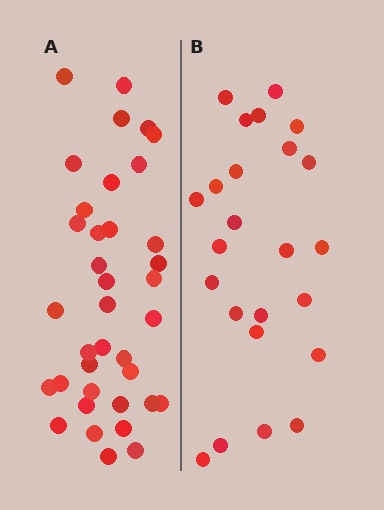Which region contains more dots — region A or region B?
Region A (the left region) has more dots.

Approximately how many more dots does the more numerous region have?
Region A has approximately 15 more dots than region B.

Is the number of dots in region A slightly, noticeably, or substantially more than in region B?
Region A has substantially more. The ratio is roughly 1.5 to 1.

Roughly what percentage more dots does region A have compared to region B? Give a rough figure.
About 55% more.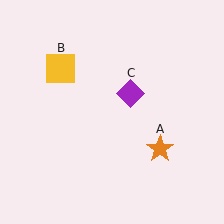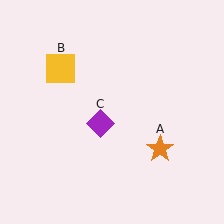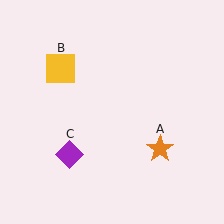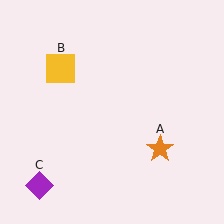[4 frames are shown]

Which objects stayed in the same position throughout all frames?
Orange star (object A) and yellow square (object B) remained stationary.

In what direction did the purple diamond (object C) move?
The purple diamond (object C) moved down and to the left.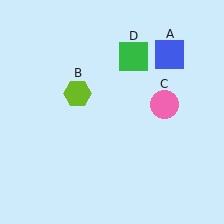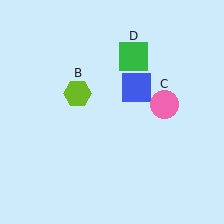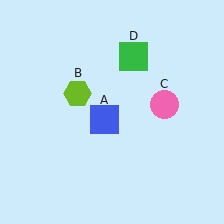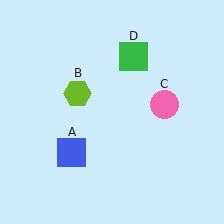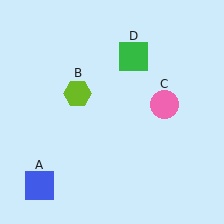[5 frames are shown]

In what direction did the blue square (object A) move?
The blue square (object A) moved down and to the left.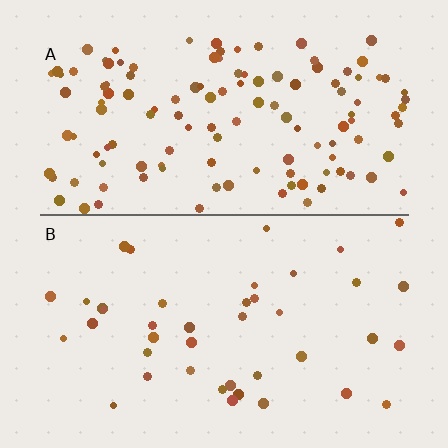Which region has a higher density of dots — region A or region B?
A (the top).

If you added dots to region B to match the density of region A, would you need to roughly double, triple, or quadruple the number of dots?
Approximately triple.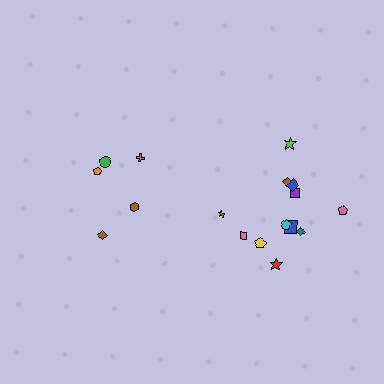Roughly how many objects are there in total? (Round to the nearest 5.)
Roughly 15 objects in total.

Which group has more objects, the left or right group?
The right group.